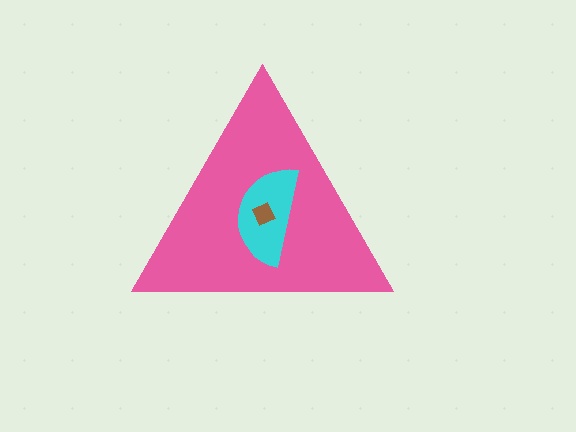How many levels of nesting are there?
3.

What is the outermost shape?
The pink triangle.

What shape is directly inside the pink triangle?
The cyan semicircle.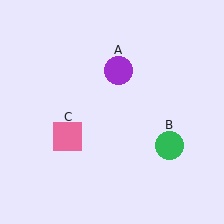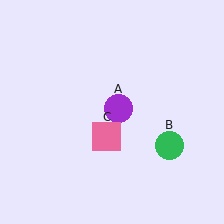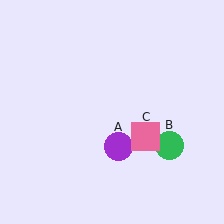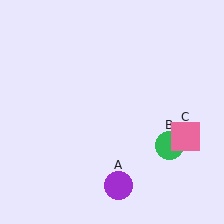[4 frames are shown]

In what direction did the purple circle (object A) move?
The purple circle (object A) moved down.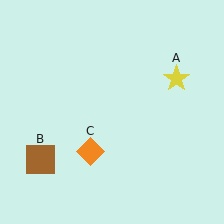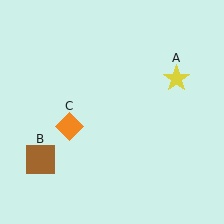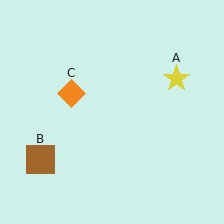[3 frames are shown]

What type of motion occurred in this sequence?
The orange diamond (object C) rotated clockwise around the center of the scene.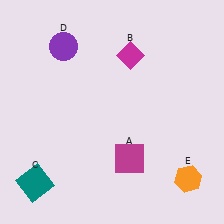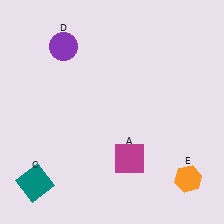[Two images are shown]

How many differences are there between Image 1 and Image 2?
There is 1 difference between the two images.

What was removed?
The magenta diamond (B) was removed in Image 2.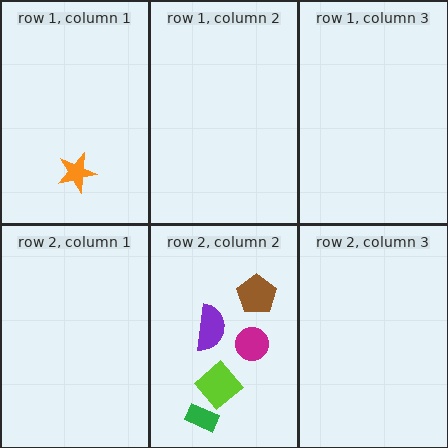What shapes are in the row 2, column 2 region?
The lime diamond, the green rectangle, the purple semicircle, the magenta circle, the brown pentagon.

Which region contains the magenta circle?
The row 2, column 2 region.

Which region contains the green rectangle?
The row 2, column 2 region.